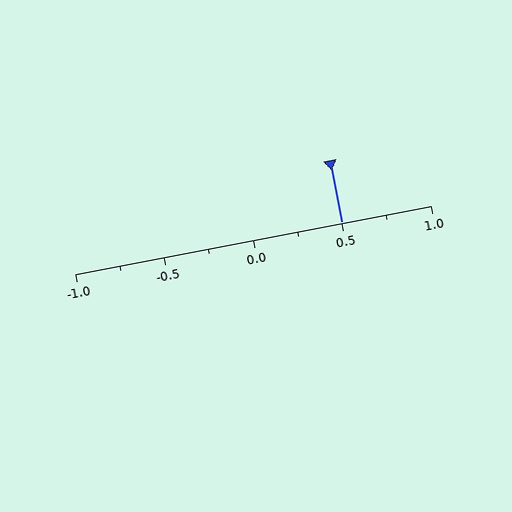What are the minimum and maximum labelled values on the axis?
The axis runs from -1.0 to 1.0.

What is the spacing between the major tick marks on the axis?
The major ticks are spaced 0.5 apart.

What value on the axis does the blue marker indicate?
The marker indicates approximately 0.5.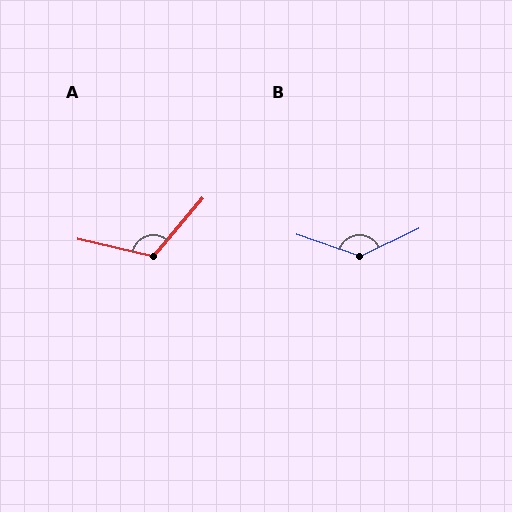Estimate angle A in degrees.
Approximately 117 degrees.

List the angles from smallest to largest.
A (117°), B (136°).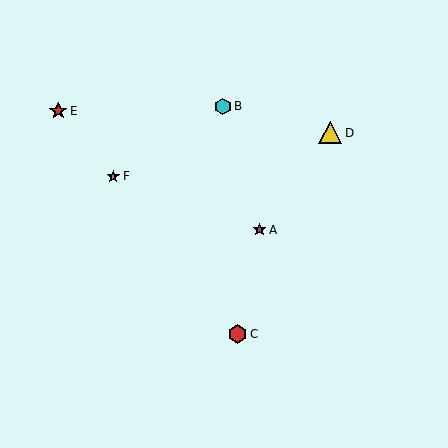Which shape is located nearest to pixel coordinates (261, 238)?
The magenta star (labeled A) at (260, 230) is nearest to that location.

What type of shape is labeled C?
Shape C is a red hexagon.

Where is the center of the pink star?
The center of the pink star is at (113, 176).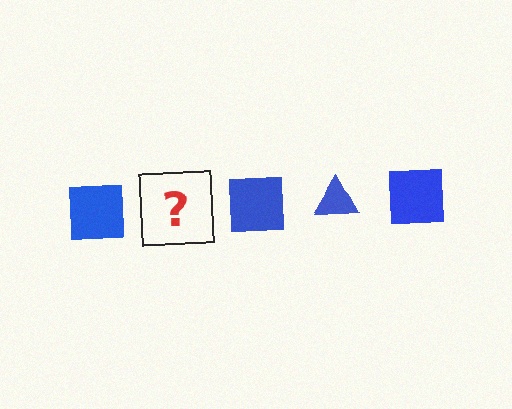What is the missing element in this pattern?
The missing element is a blue triangle.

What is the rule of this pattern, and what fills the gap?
The rule is that the pattern cycles through square, triangle shapes in blue. The gap should be filled with a blue triangle.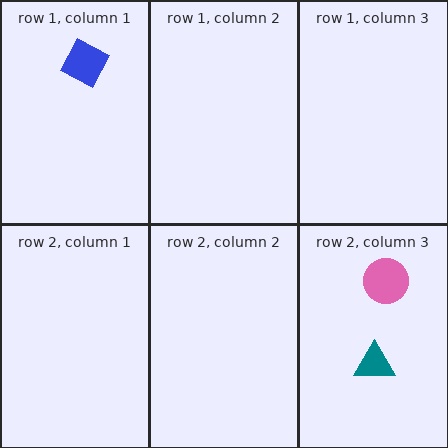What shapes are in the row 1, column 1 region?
The blue square.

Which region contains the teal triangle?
The row 2, column 3 region.